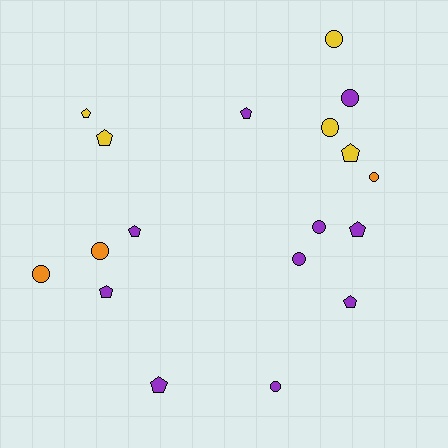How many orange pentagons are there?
There are no orange pentagons.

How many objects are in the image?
There are 18 objects.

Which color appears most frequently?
Purple, with 10 objects.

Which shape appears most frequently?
Circle, with 9 objects.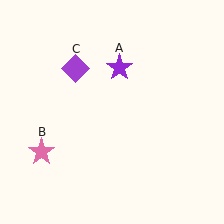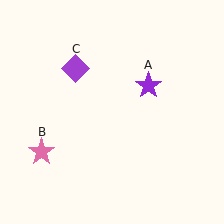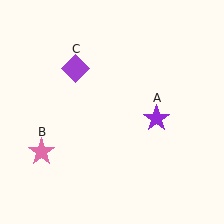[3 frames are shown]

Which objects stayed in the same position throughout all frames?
Pink star (object B) and purple diamond (object C) remained stationary.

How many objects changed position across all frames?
1 object changed position: purple star (object A).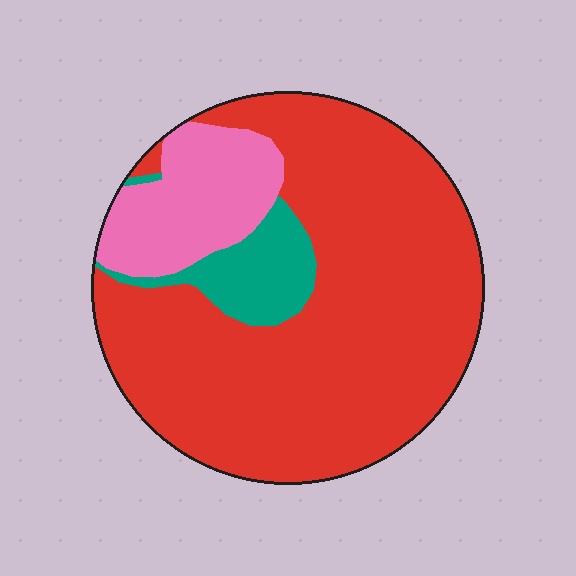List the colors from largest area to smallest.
From largest to smallest: red, pink, teal.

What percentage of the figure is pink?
Pink covers roughly 15% of the figure.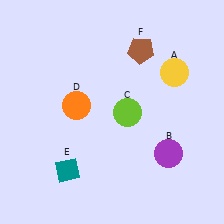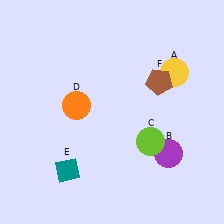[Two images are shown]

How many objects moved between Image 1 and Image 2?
2 objects moved between the two images.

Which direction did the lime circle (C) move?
The lime circle (C) moved down.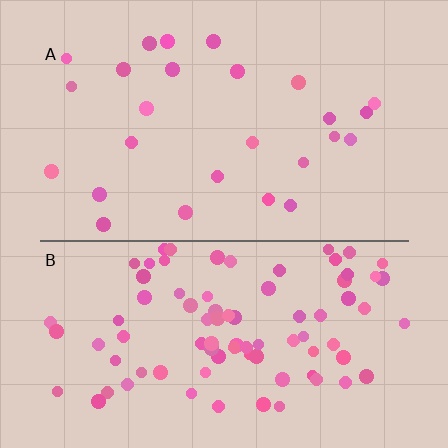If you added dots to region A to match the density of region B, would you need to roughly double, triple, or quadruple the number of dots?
Approximately triple.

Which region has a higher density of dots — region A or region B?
B (the bottom).